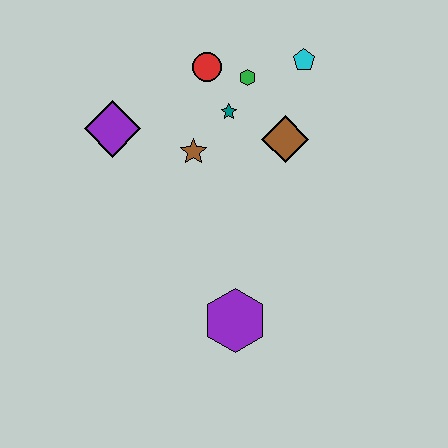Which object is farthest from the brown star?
The purple hexagon is farthest from the brown star.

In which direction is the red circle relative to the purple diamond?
The red circle is to the right of the purple diamond.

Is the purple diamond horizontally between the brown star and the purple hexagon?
No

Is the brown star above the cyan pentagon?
No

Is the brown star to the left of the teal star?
Yes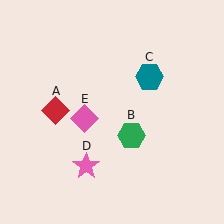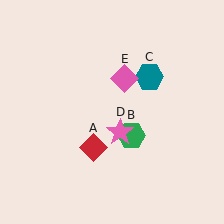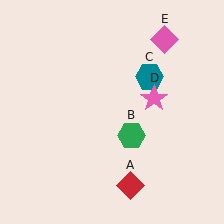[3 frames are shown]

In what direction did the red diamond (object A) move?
The red diamond (object A) moved down and to the right.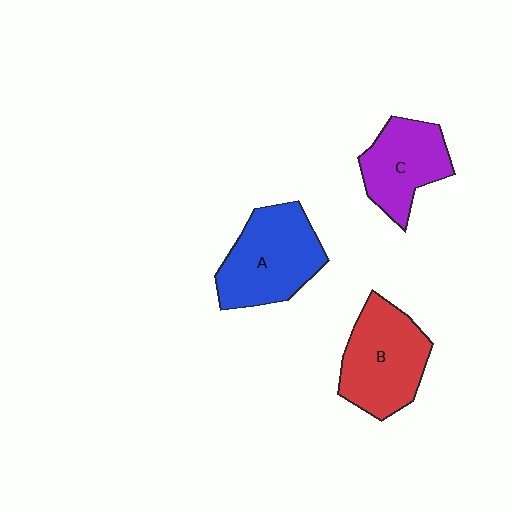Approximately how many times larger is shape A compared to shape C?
Approximately 1.3 times.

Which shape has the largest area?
Shape A (blue).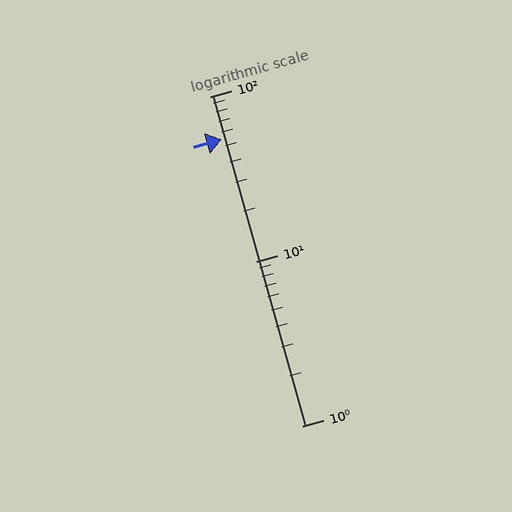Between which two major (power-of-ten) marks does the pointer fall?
The pointer is between 10 and 100.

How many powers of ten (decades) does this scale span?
The scale spans 2 decades, from 1 to 100.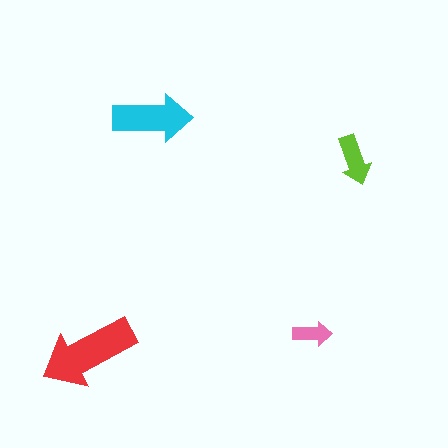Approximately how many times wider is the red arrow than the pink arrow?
About 2.5 times wider.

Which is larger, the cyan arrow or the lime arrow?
The cyan one.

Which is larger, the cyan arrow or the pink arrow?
The cyan one.